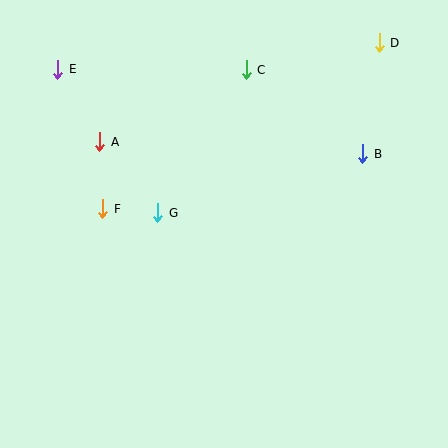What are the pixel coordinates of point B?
Point B is at (363, 154).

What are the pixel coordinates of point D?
Point D is at (379, 43).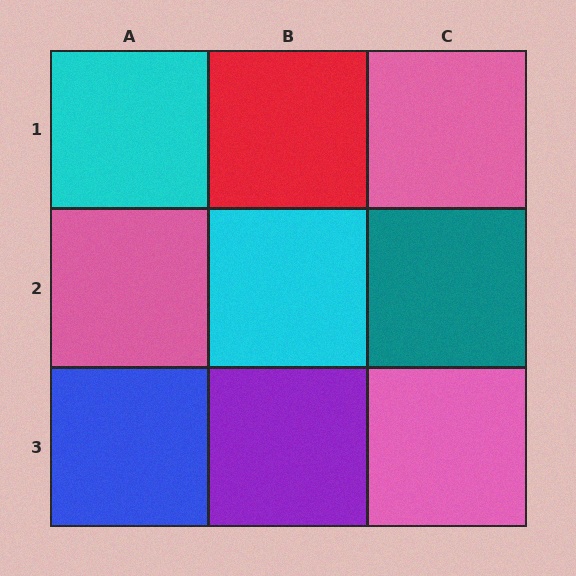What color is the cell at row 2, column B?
Cyan.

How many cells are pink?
3 cells are pink.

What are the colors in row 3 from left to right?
Blue, purple, pink.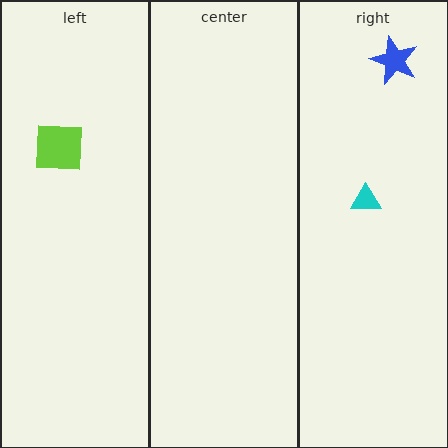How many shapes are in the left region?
1.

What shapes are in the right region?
The cyan triangle, the blue star.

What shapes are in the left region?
The lime square.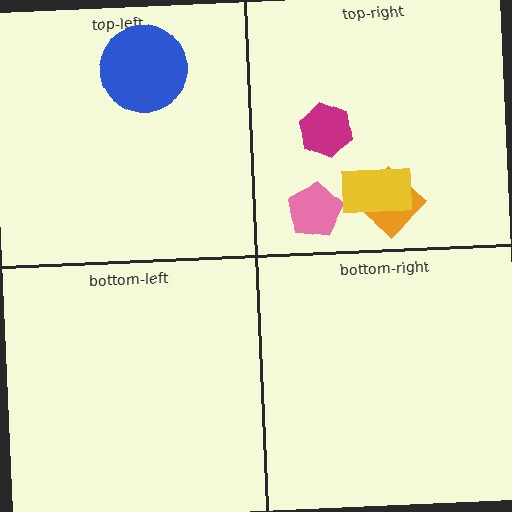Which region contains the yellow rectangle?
The top-right region.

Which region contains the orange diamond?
The top-right region.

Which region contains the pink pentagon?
The top-right region.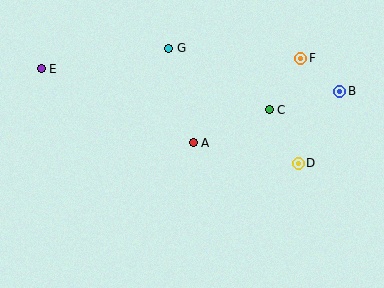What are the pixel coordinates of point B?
Point B is at (340, 91).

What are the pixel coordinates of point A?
Point A is at (193, 143).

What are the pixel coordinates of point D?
Point D is at (298, 163).